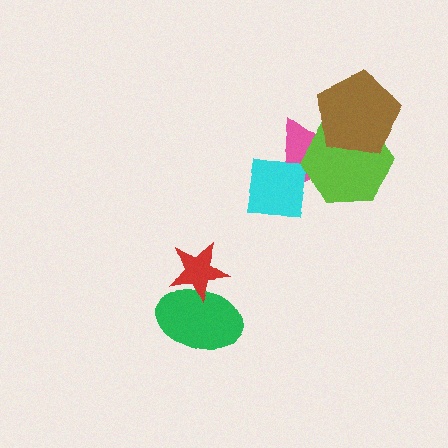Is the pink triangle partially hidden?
Yes, it is partially covered by another shape.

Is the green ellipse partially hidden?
Yes, it is partially covered by another shape.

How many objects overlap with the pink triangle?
3 objects overlap with the pink triangle.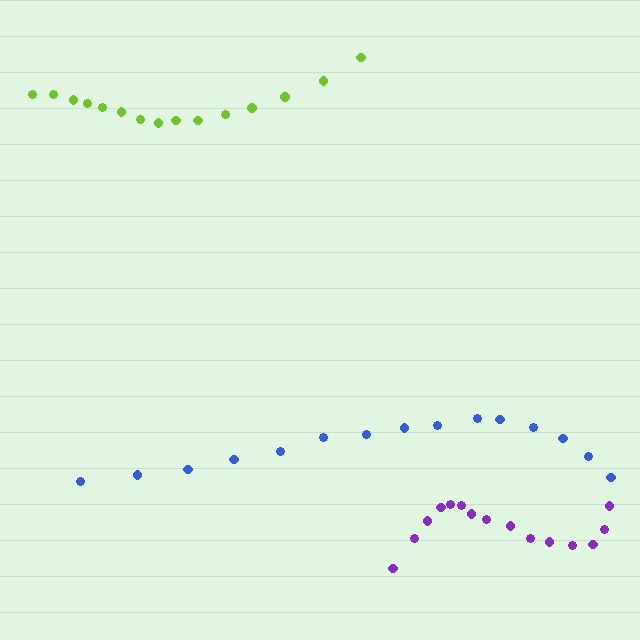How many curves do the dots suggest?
There are 3 distinct paths.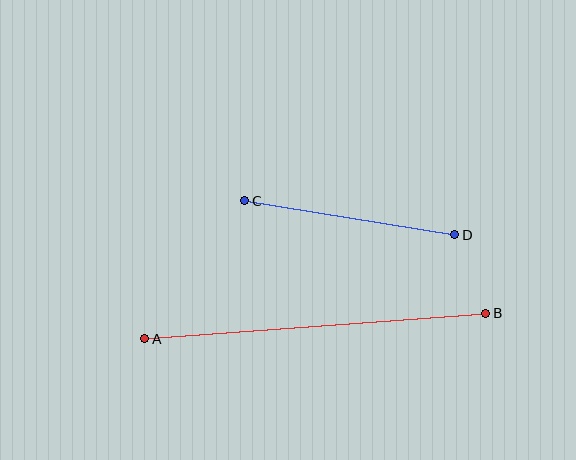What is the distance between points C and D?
The distance is approximately 213 pixels.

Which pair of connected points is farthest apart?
Points A and B are farthest apart.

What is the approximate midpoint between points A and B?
The midpoint is at approximately (315, 326) pixels.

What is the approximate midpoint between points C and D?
The midpoint is at approximately (350, 218) pixels.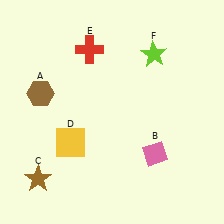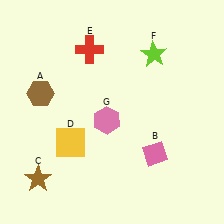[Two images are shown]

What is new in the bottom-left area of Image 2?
A pink hexagon (G) was added in the bottom-left area of Image 2.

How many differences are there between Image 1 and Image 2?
There is 1 difference between the two images.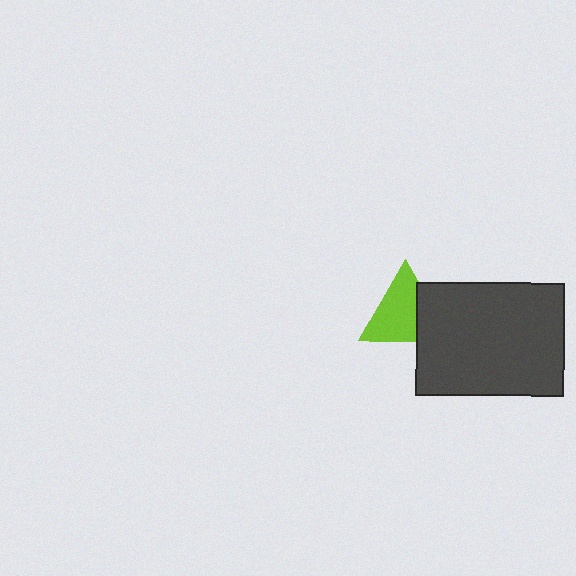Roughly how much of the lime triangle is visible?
Most of it is visible (roughly 69%).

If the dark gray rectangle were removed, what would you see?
You would see the complete lime triangle.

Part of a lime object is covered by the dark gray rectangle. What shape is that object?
It is a triangle.